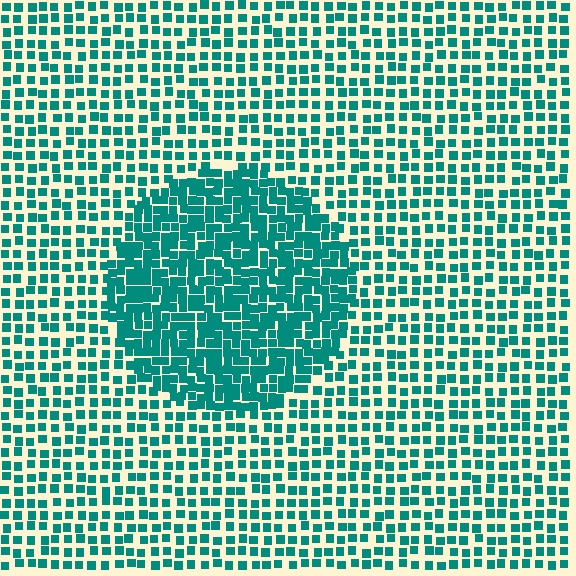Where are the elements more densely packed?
The elements are more densely packed inside the circle boundary.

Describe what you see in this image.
The image contains small teal elements arranged at two different densities. A circle-shaped region is visible where the elements are more densely packed than the surrounding area.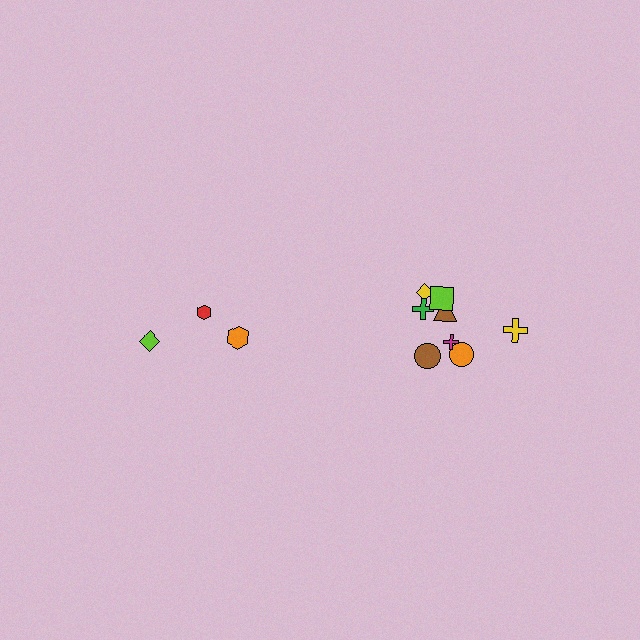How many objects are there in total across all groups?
There are 11 objects.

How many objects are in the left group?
There are 3 objects.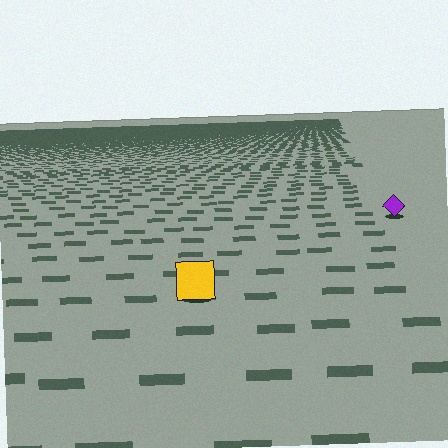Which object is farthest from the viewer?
The purple diamond is farthest from the viewer. It appears smaller and the ground texture around it is denser.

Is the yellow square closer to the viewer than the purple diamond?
Yes. The yellow square is closer — you can tell from the texture gradient: the ground texture is coarser near it.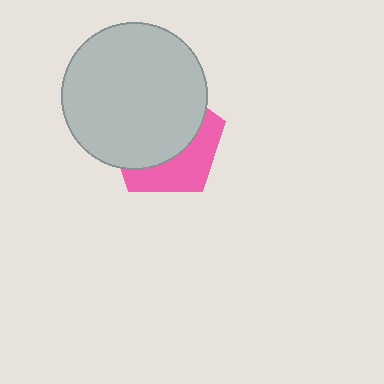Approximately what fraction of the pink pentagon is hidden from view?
Roughly 63% of the pink pentagon is hidden behind the light gray circle.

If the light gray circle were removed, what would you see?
You would see the complete pink pentagon.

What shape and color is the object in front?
The object in front is a light gray circle.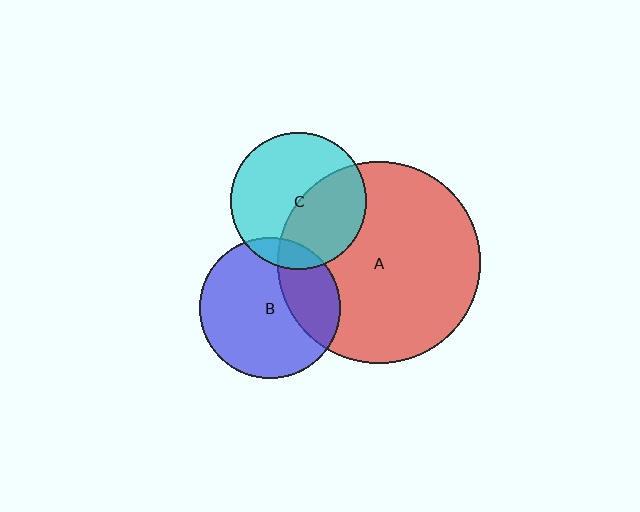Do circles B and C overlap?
Yes.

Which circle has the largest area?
Circle A (red).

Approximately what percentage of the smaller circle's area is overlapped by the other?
Approximately 10%.